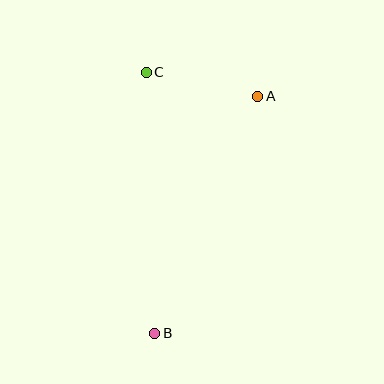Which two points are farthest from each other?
Points B and C are farthest from each other.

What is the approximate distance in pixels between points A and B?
The distance between A and B is approximately 258 pixels.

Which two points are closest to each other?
Points A and C are closest to each other.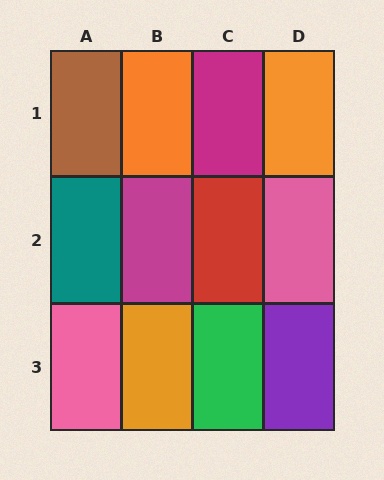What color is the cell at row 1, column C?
Magenta.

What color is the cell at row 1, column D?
Orange.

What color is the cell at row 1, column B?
Orange.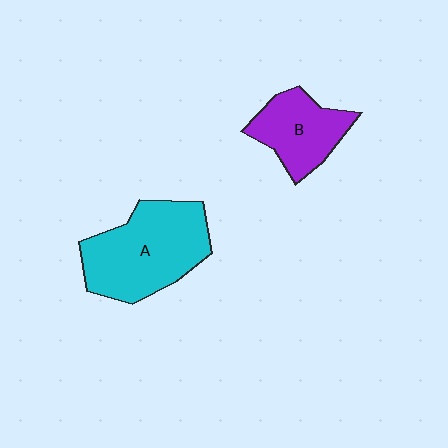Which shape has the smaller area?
Shape B (purple).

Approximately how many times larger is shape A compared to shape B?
Approximately 1.7 times.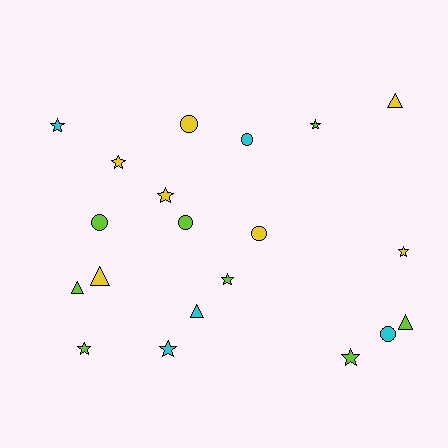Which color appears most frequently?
Lime, with 8 objects.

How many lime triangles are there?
There are 2 lime triangles.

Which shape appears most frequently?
Star, with 9 objects.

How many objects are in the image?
There are 20 objects.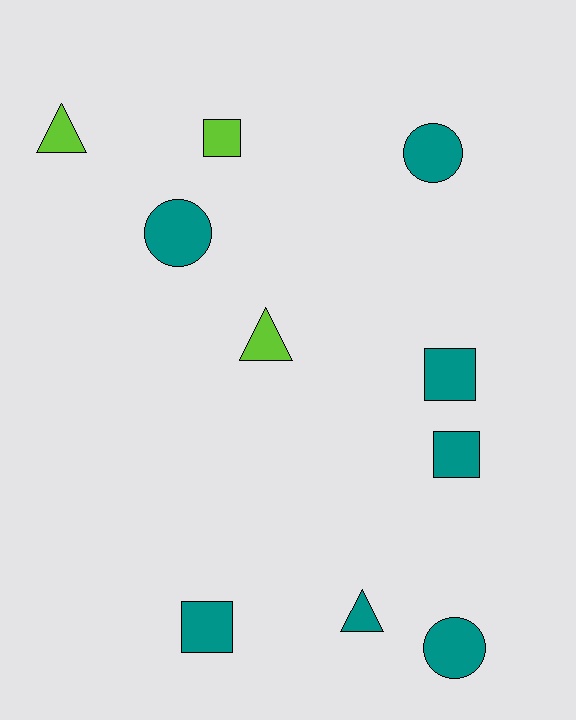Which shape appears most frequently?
Square, with 4 objects.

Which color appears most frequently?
Teal, with 7 objects.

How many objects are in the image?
There are 10 objects.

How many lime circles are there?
There are no lime circles.